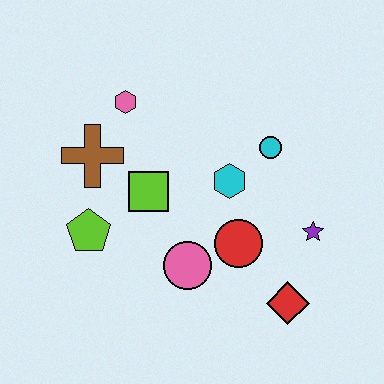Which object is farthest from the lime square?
The red diamond is farthest from the lime square.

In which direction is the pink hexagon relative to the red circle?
The pink hexagon is above the red circle.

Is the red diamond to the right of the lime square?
Yes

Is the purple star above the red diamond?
Yes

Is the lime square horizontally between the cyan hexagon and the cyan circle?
No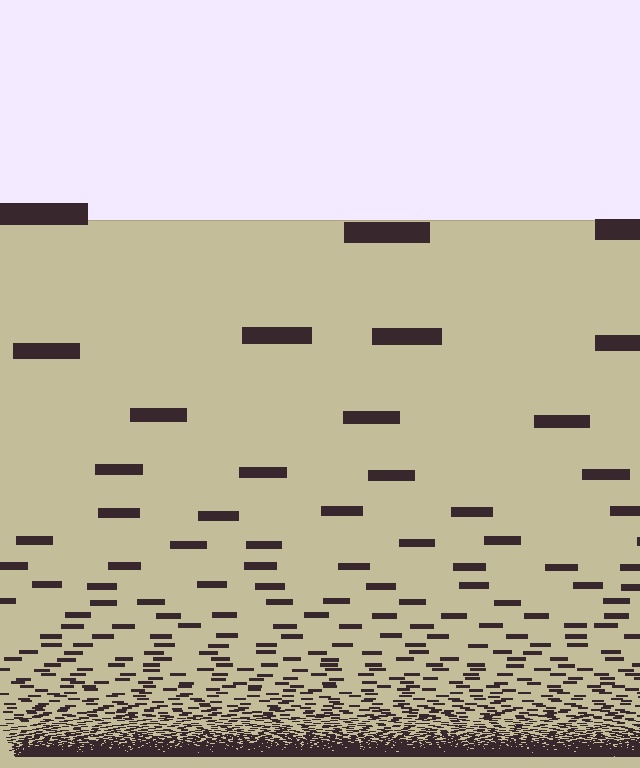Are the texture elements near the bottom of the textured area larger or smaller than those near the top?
Smaller. The gradient is inverted — elements near the bottom are smaller and denser.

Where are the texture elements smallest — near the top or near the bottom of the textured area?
Near the bottom.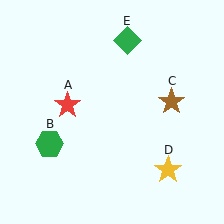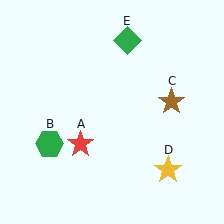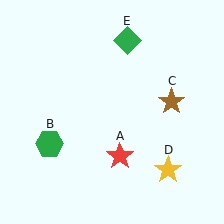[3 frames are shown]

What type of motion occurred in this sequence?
The red star (object A) rotated counterclockwise around the center of the scene.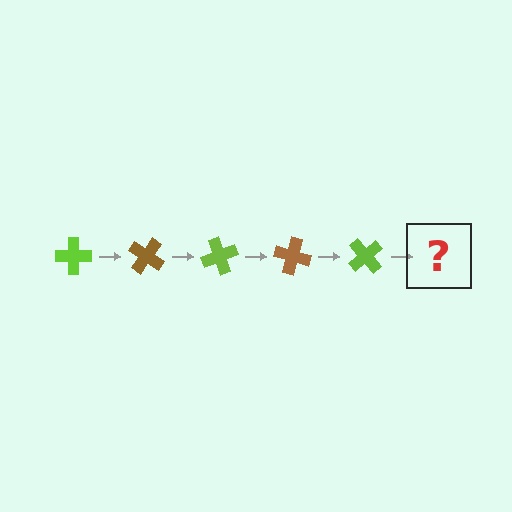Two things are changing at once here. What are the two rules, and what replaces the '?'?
The two rules are that it rotates 35 degrees each step and the color cycles through lime and brown. The '?' should be a brown cross, rotated 175 degrees from the start.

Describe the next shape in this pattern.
It should be a brown cross, rotated 175 degrees from the start.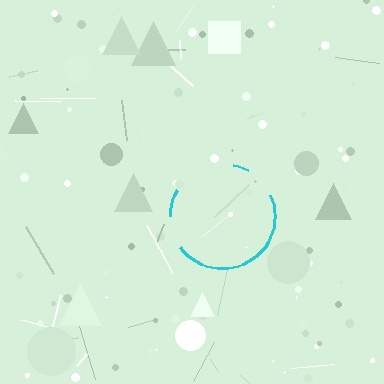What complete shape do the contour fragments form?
The contour fragments form a circle.